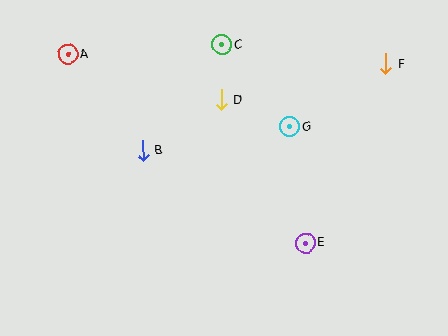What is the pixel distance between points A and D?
The distance between A and D is 160 pixels.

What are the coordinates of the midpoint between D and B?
The midpoint between D and B is at (182, 125).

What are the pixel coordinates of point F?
Point F is at (386, 64).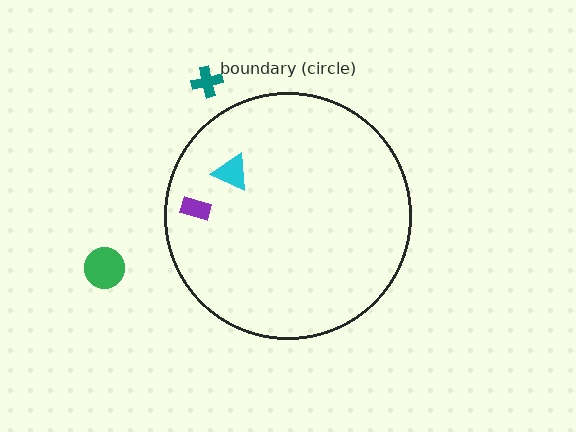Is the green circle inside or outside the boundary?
Outside.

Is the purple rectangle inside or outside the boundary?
Inside.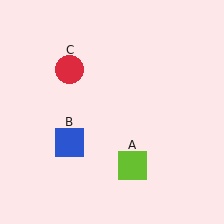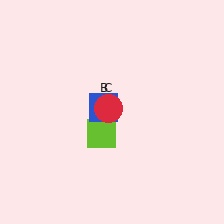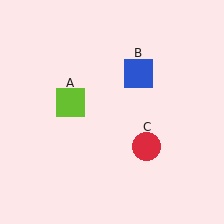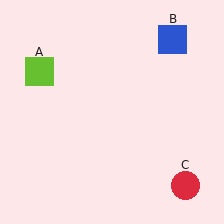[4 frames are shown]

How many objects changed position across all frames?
3 objects changed position: lime square (object A), blue square (object B), red circle (object C).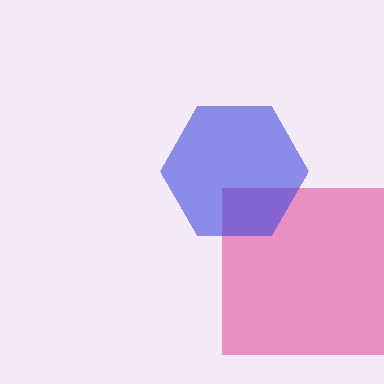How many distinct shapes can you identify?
There are 2 distinct shapes: a pink square, a blue hexagon.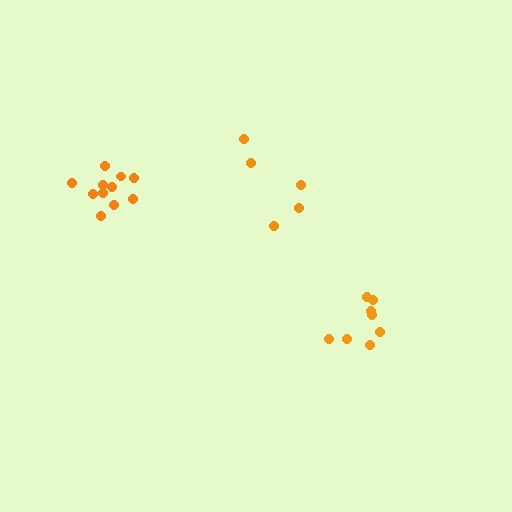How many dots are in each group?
Group 1: 5 dots, Group 2: 11 dots, Group 3: 8 dots (24 total).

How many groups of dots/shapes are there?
There are 3 groups.